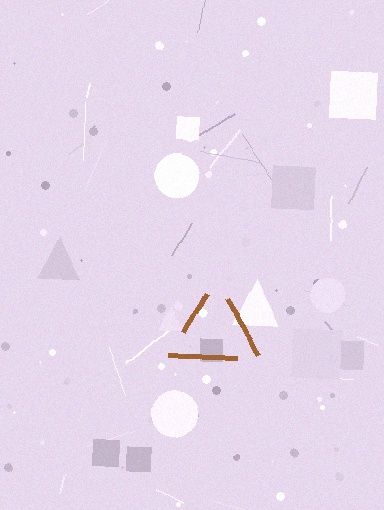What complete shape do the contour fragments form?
The contour fragments form a triangle.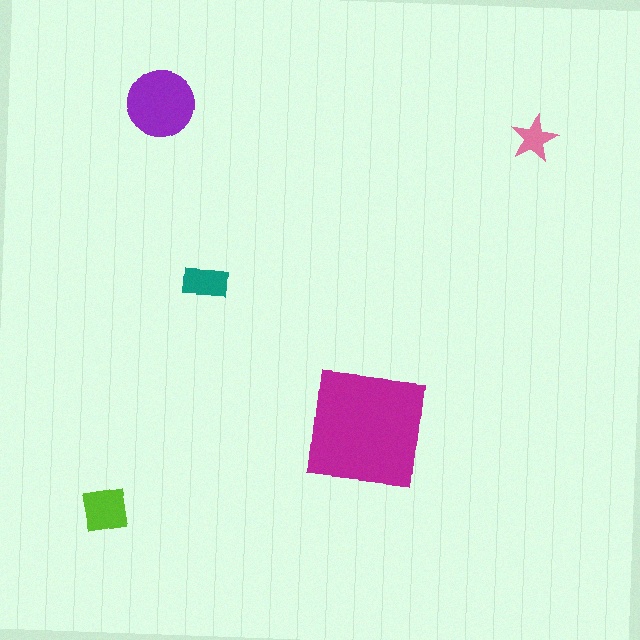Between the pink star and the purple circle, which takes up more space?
The purple circle.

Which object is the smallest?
The pink star.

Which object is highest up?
The purple circle is topmost.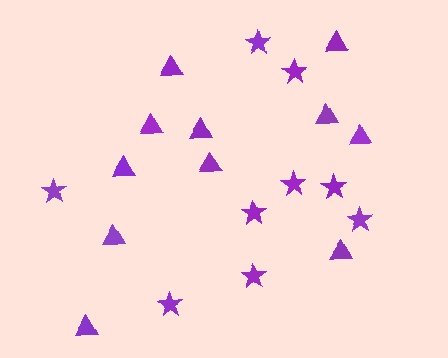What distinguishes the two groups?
There are 2 groups: one group of triangles (11) and one group of stars (9).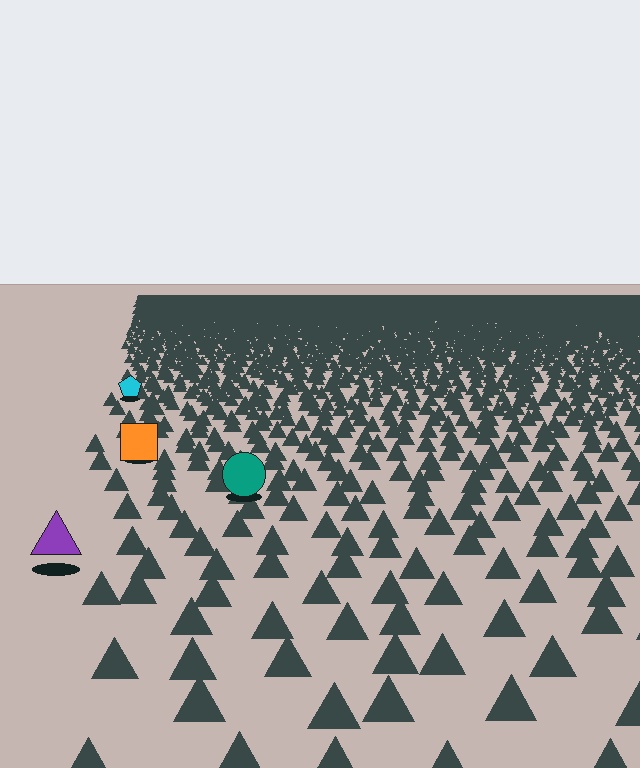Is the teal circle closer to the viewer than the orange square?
Yes. The teal circle is closer — you can tell from the texture gradient: the ground texture is coarser near it.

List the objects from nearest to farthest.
From nearest to farthest: the purple triangle, the teal circle, the orange square, the cyan pentagon.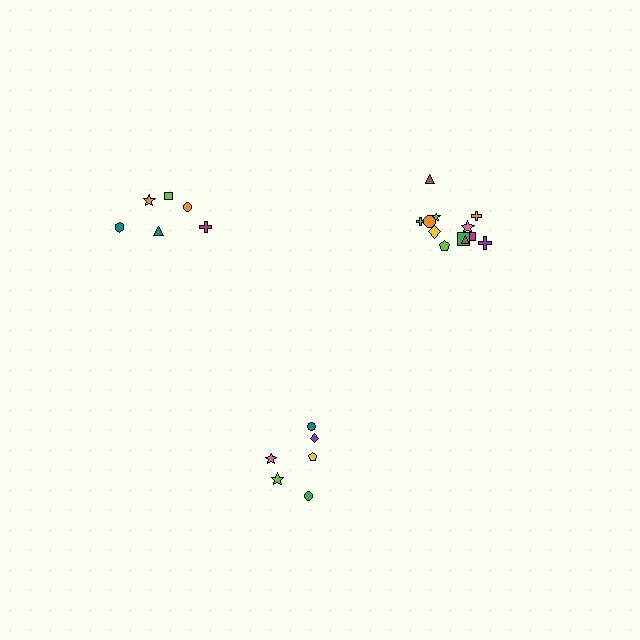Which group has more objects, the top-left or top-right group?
The top-right group.